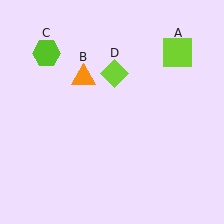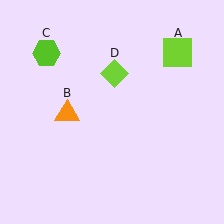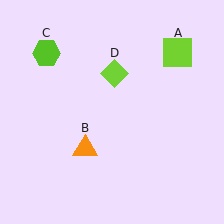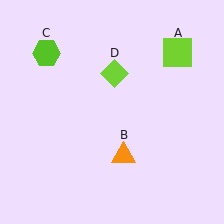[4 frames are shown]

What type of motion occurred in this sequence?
The orange triangle (object B) rotated counterclockwise around the center of the scene.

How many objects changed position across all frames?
1 object changed position: orange triangle (object B).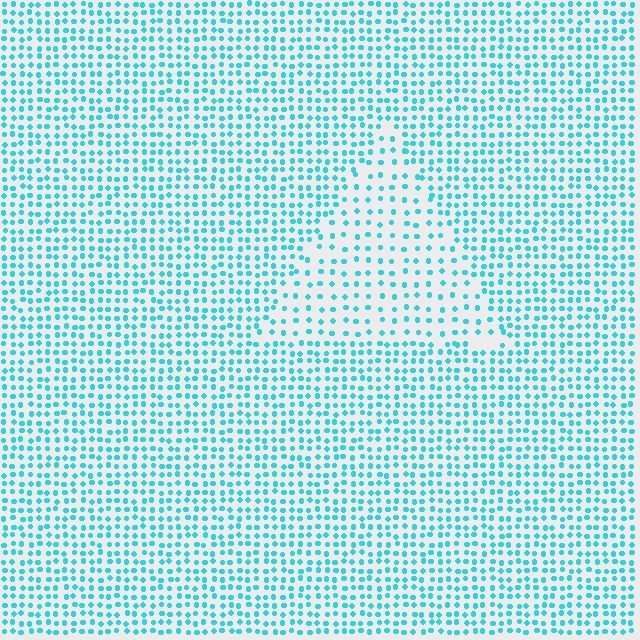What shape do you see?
I see a triangle.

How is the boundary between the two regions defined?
The boundary is defined by a change in element density (approximately 1.9x ratio). All elements are the same color, size, and shape.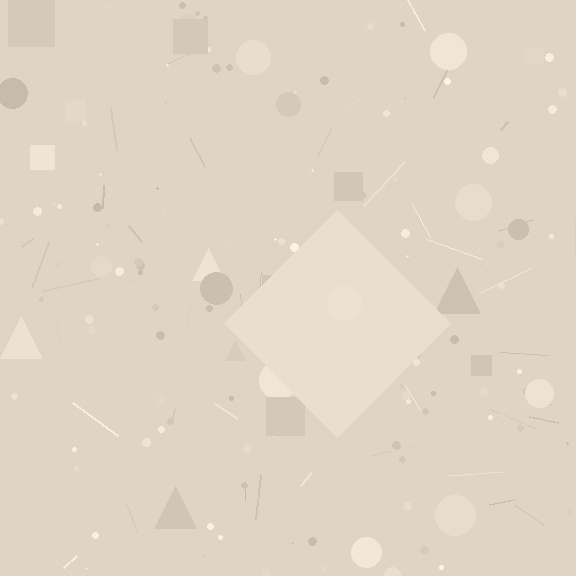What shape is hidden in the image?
A diamond is hidden in the image.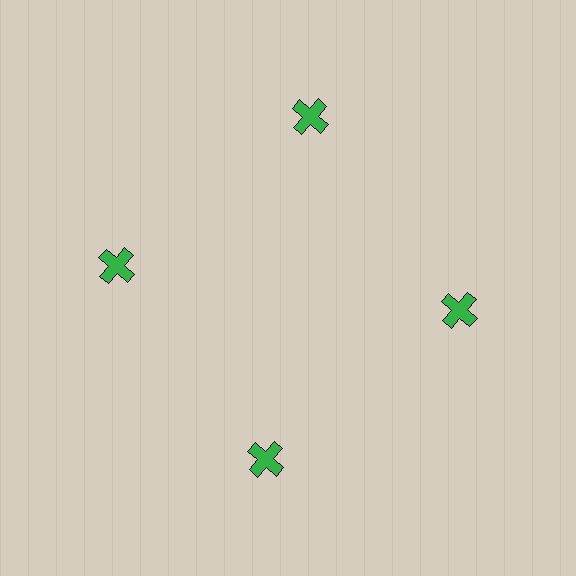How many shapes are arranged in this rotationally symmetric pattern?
There are 4 shapes, arranged in 4 groups of 1.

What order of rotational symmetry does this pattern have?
This pattern has 4-fold rotational symmetry.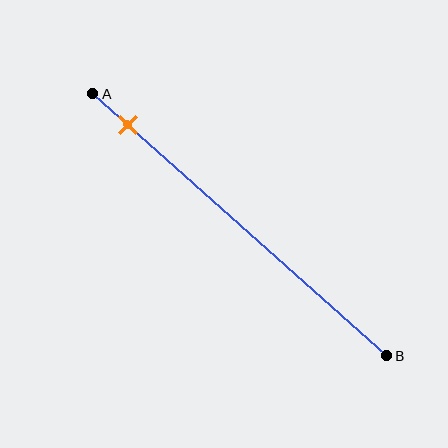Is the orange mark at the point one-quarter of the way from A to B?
No, the mark is at about 10% from A, not at the 25% one-quarter point.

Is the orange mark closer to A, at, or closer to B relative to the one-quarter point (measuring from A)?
The orange mark is closer to point A than the one-quarter point of segment AB.